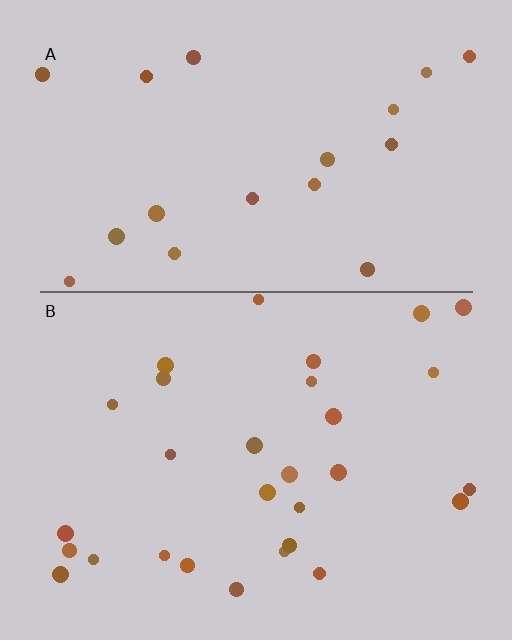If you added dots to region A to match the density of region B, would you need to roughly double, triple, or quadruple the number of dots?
Approximately double.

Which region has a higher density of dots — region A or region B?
B (the bottom).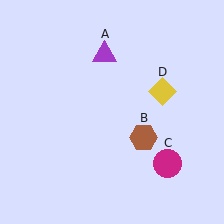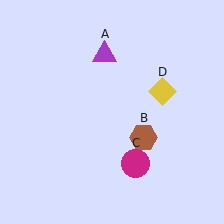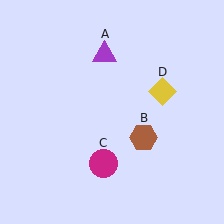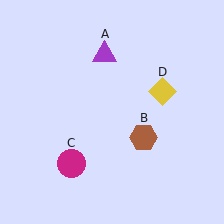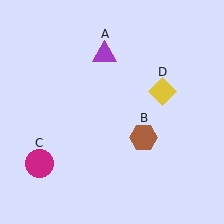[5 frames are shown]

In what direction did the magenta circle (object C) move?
The magenta circle (object C) moved left.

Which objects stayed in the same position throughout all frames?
Purple triangle (object A) and brown hexagon (object B) and yellow diamond (object D) remained stationary.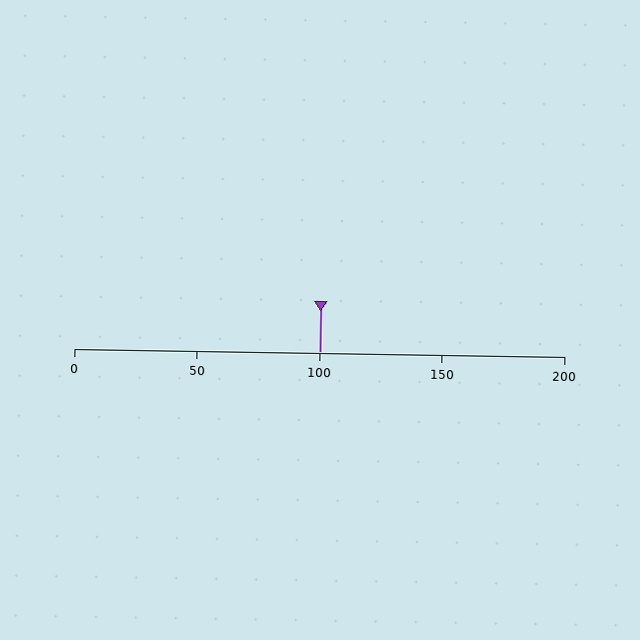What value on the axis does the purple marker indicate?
The marker indicates approximately 100.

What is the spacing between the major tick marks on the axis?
The major ticks are spaced 50 apart.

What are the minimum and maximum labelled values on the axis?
The axis runs from 0 to 200.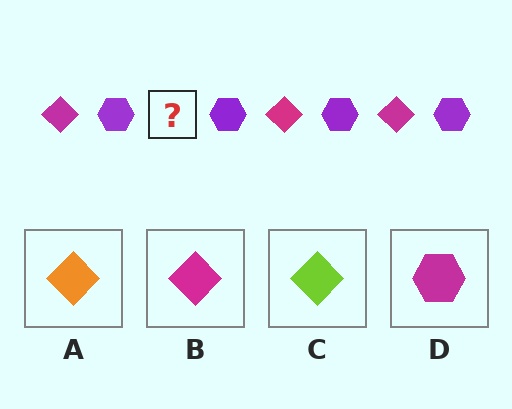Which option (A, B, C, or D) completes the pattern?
B.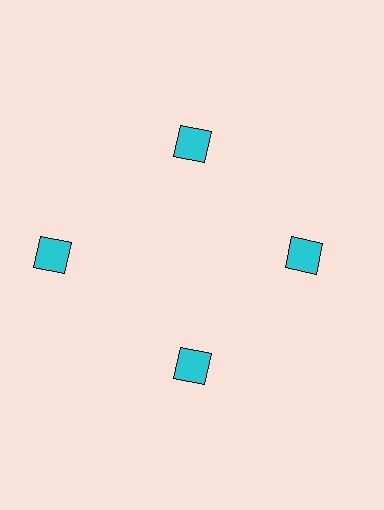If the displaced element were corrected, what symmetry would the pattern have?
It would have 4-fold rotational symmetry — the pattern would map onto itself every 90 degrees.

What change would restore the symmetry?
The symmetry would be restored by moving it inward, back onto the ring so that all 4 diamonds sit at equal angles and equal distance from the center.